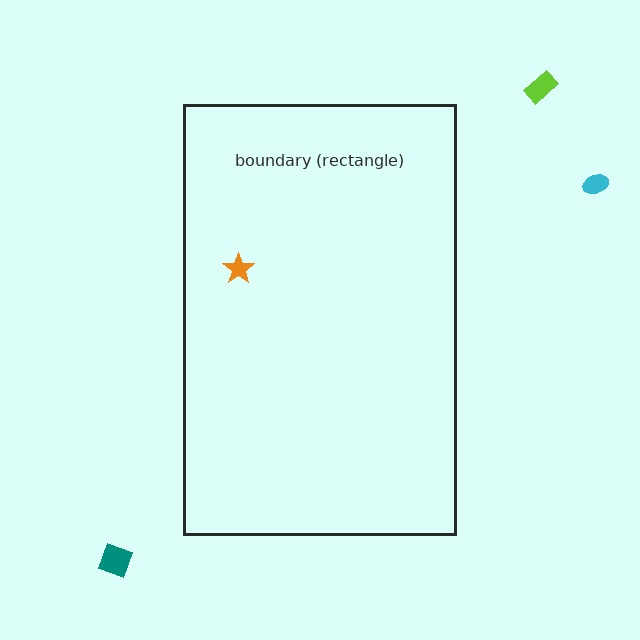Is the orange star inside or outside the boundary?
Inside.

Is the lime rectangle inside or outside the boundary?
Outside.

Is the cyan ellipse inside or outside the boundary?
Outside.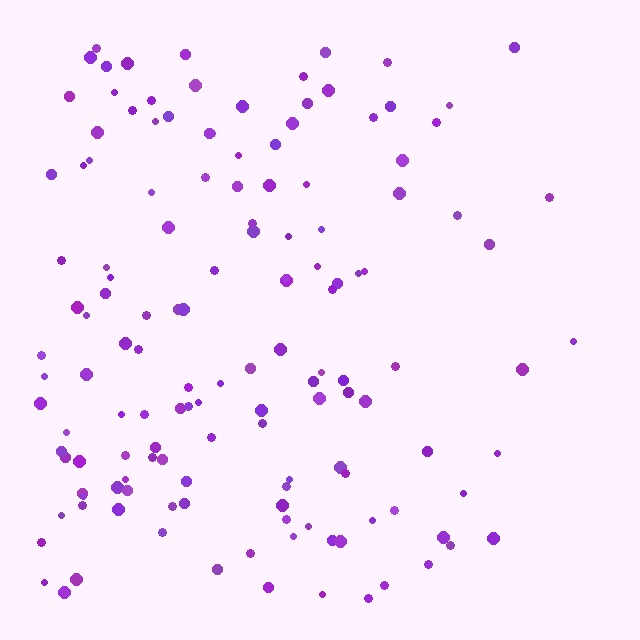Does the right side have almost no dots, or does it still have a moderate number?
Still a moderate number, just noticeably fewer than the left.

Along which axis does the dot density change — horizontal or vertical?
Horizontal.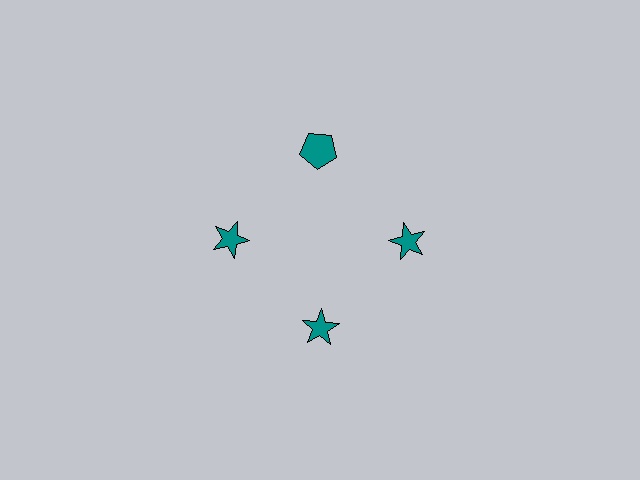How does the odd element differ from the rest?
It has a different shape: pentagon instead of star.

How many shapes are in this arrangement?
There are 4 shapes arranged in a ring pattern.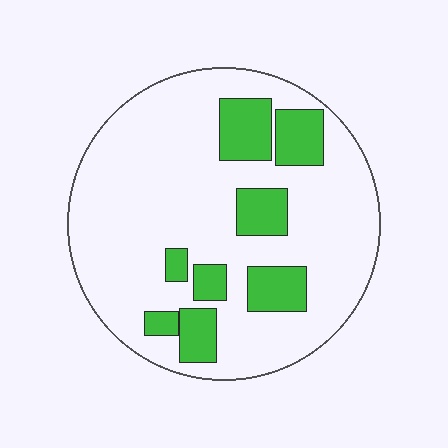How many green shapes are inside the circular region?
8.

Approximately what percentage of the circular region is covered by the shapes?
Approximately 20%.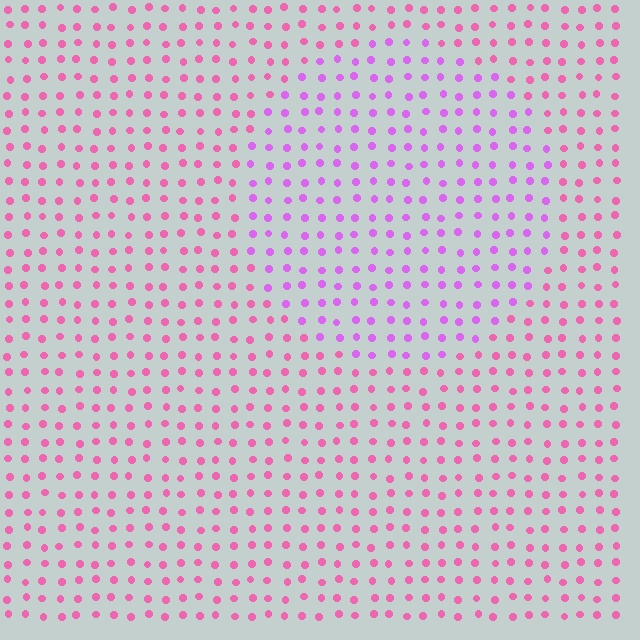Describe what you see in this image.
The image is filled with small pink elements in a uniform arrangement. A circle-shaped region is visible where the elements are tinted to a slightly different hue, forming a subtle color boundary.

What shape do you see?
I see a circle.